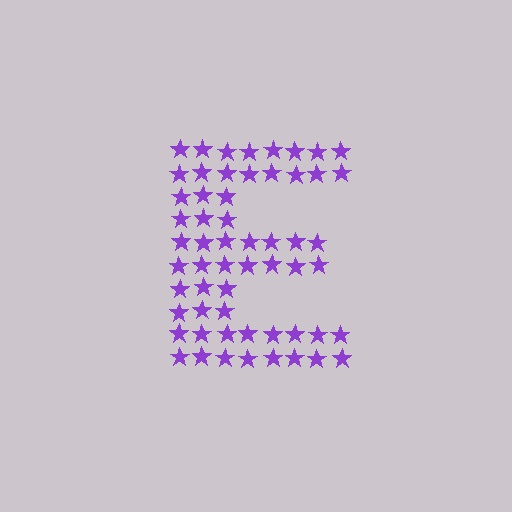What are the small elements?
The small elements are stars.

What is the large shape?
The large shape is the letter E.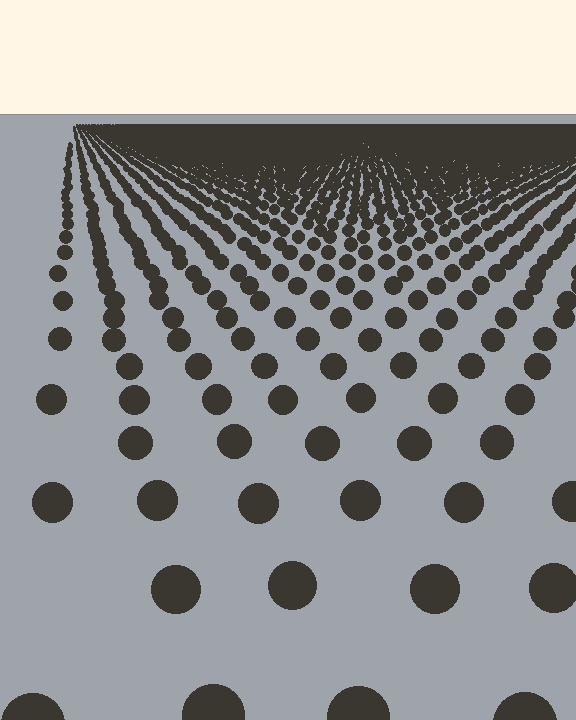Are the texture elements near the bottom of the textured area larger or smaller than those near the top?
Larger. Near the bottom, elements are closer to the viewer and appear at a bigger on-screen size.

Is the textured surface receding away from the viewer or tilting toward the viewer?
The surface is receding away from the viewer. Texture elements get smaller and denser toward the top.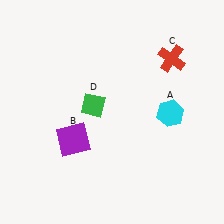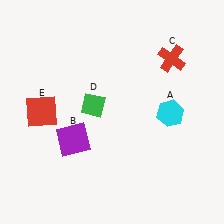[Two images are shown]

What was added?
A red square (E) was added in Image 2.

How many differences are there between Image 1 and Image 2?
There is 1 difference between the two images.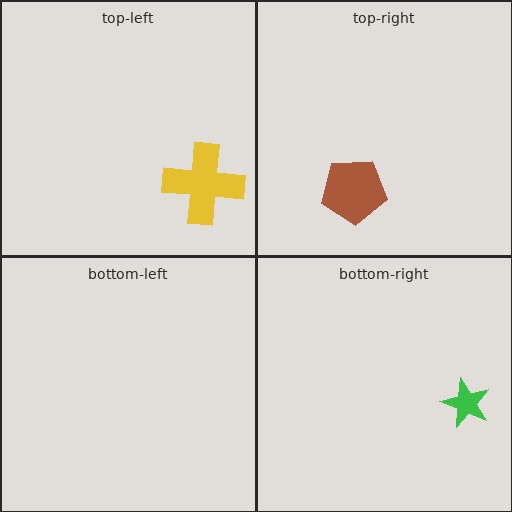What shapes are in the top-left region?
The yellow cross.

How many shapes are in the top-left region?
1.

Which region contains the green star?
The bottom-right region.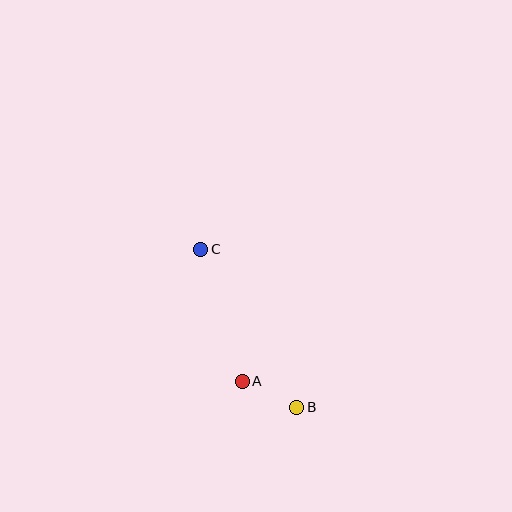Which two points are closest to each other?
Points A and B are closest to each other.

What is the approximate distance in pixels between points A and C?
The distance between A and C is approximately 138 pixels.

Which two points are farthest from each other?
Points B and C are farthest from each other.